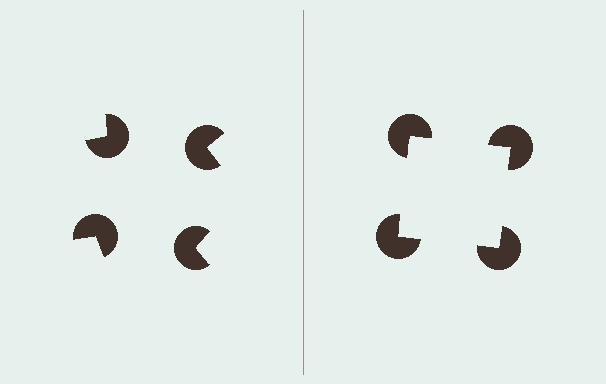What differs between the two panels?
The pac-man discs are positioned identically on both sides; only the wedge orientations differ. On the right they align to a square; on the left they are misaligned.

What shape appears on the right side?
An illusory square.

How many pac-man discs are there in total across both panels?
8 — 4 on each side.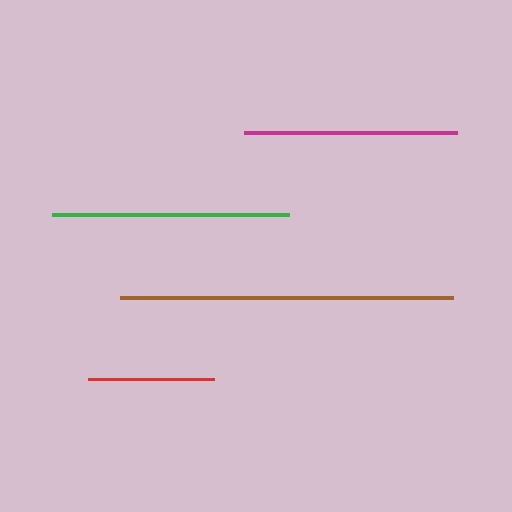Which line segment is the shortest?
The red line is the shortest at approximately 126 pixels.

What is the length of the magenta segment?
The magenta segment is approximately 213 pixels long.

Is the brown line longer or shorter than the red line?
The brown line is longer than the red line.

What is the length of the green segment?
The green segment is approximately 237 pixels long.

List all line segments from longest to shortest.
From longest to shortest: brown, green, magenta, red.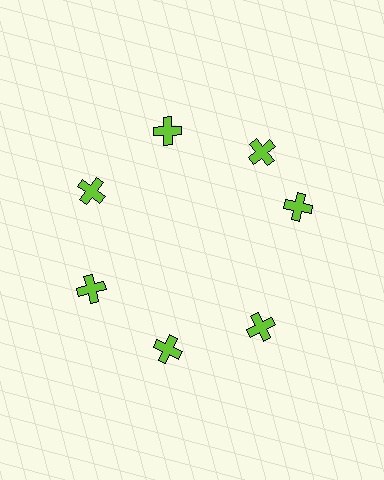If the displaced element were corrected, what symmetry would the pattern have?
It would have 7-fold rotational symmetry — the pattern would map onto itself every 51 degrees.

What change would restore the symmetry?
The symmetry would be restored by rotating it back into even spacing with its neighbors so that all 7 crosses sit at equal angles and equal distance from the center.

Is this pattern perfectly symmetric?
No. The 7 lime crosses are arranged in a ring, but one element near the 3 o'clock position is rotated out of alignment along the ring, breaking the 7-fold rotational symmetry.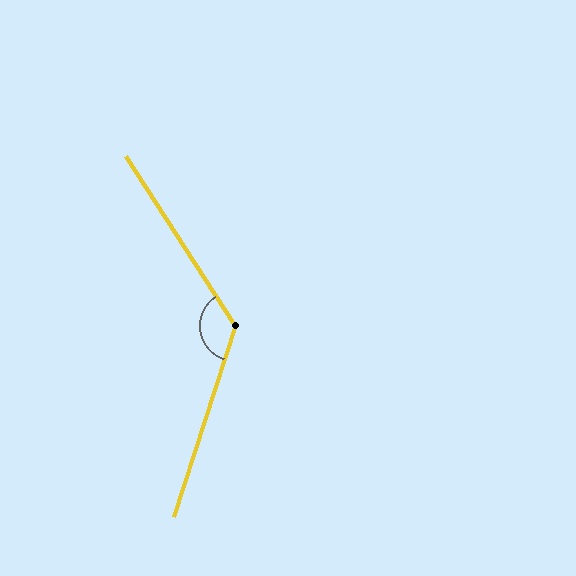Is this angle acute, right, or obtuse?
It is obtuse.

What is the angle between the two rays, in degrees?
Approximately 130 degrees.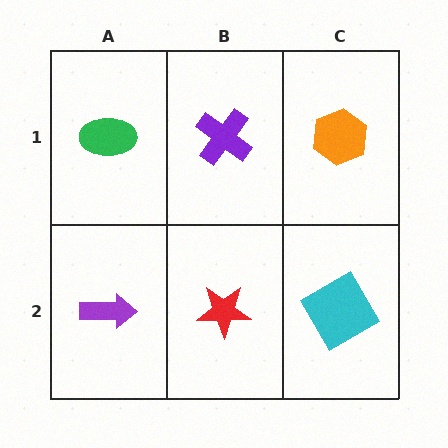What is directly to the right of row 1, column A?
A purple cross.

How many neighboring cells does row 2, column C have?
2.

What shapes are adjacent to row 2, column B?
A purple cross (row 1, column B), a purple arrow (row 2, column A), a cyan diamond (row 2, column C).